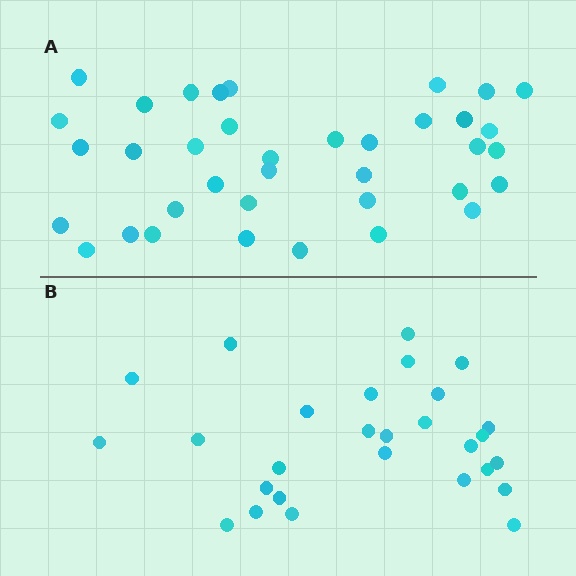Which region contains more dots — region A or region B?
Region A (the top region) has more dots.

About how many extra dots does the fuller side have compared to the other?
Region A has roughly 8 or so more dots than region B.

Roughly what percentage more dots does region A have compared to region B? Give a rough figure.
About 30% more.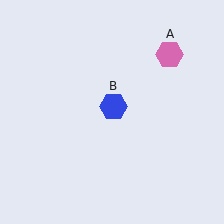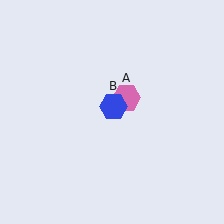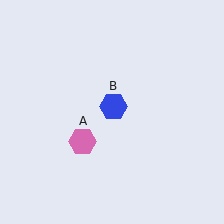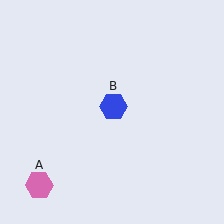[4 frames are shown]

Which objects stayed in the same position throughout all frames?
Blue hexagon (object B) remained stationary.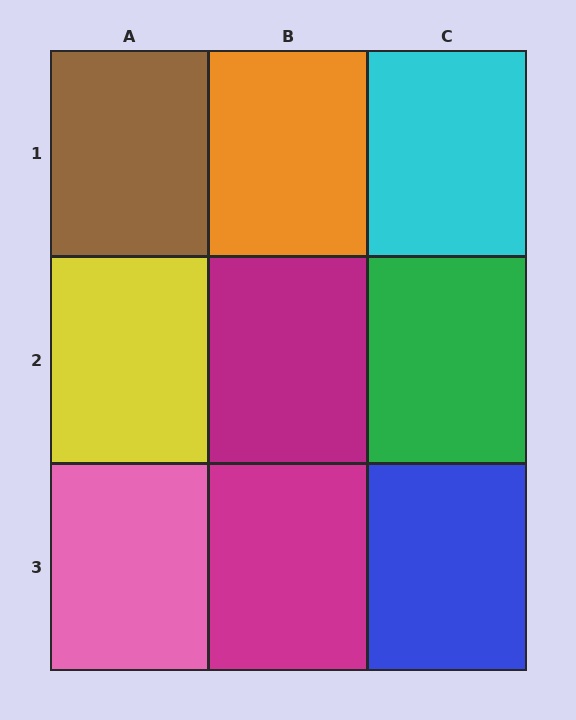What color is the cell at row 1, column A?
Brown.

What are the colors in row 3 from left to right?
Pink, magenta, blue.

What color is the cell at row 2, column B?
Magenta.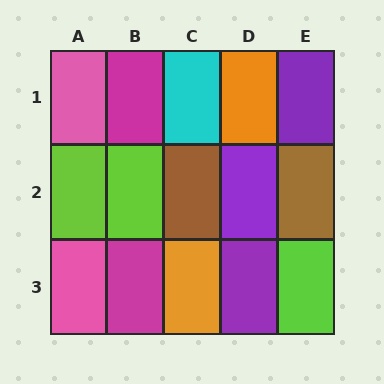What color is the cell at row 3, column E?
Lime.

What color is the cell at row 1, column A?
Pink.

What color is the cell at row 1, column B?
Magenta.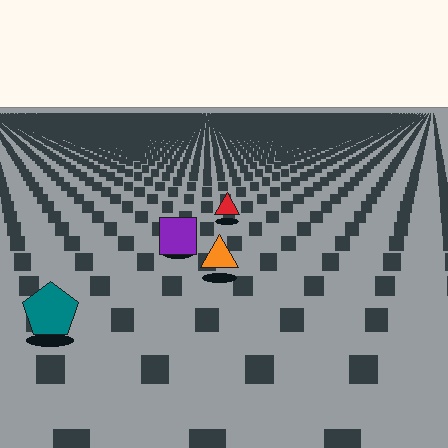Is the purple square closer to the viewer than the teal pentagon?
No. The teal pentagon is closer — you can tell from the texture gradient: the ground texture is coarser near it.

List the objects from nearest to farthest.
From nearest to farthest: the teal pentagon, the orange triangle, the purple square, the red triangle.